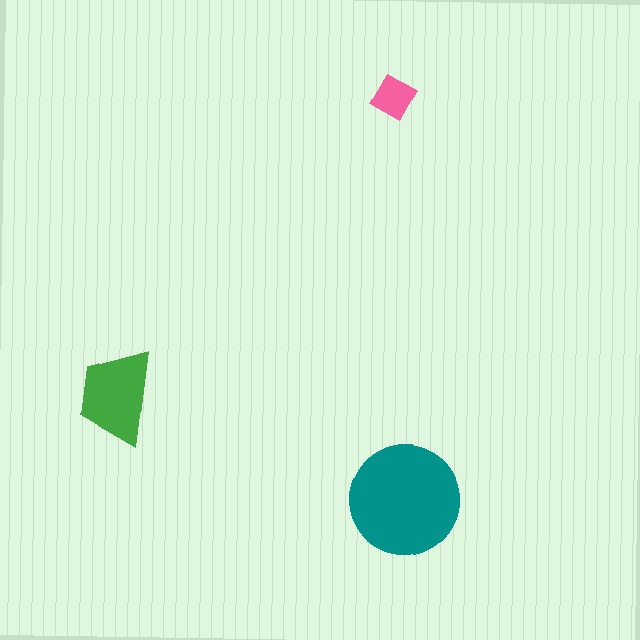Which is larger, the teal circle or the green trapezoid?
The teal circle.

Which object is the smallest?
The pink square.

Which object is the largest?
The teal circle.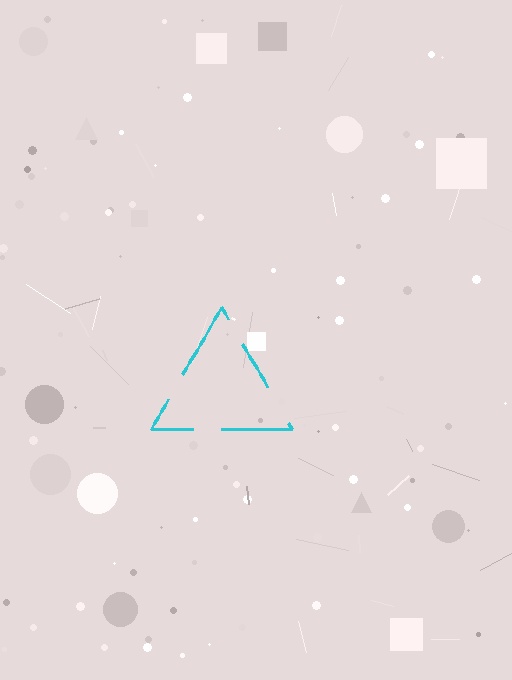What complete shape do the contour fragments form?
The contour fragments form a triangle.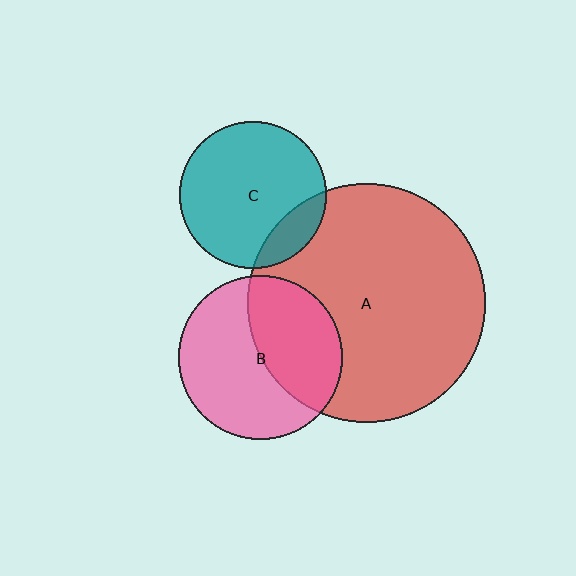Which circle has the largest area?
Circle A (red).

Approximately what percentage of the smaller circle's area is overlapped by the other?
Approximately 15%.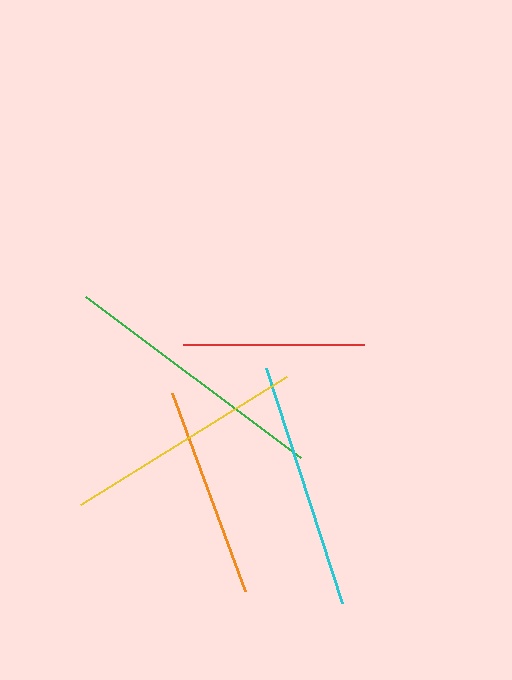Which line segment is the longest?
The green line is the longest at approximately 269 pixels.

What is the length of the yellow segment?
The yellow segment is approximately 242 pixels long.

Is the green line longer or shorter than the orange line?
The green line is longer than the orange line.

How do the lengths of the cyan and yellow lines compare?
The cyan and yellow lines are approximately the same length.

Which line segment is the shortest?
The red line is the shortest at approximately 181 pixels.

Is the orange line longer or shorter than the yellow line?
The yellow line is longer than the orange line.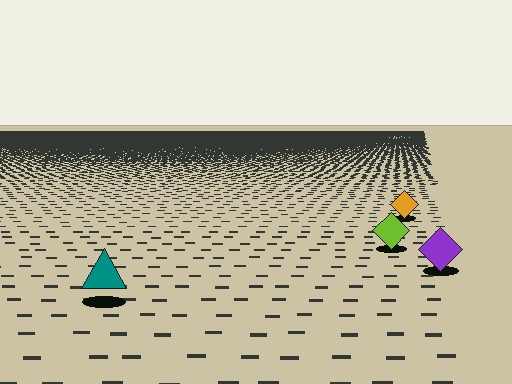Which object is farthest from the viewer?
The orange diamond is farthest from the viewer. It appears smaller and the ground texture around it is denser.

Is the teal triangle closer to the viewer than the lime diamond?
Yes. The teal triangle is closer — you can tell from the texture gradient: the ground texture is coarser near it.